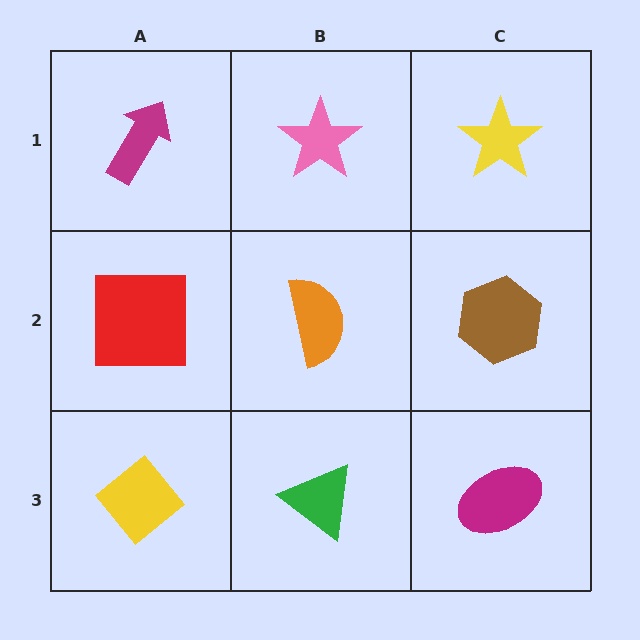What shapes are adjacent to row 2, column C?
A yellow star (row 1, column C), a magenta ellipse (row 3, column C), an orange semicircle (row 2, column B).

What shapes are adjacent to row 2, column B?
A pink star (row 1, column B), a green triangle (row 3, column B), a red square (row 2, column A), a brown hexagon (row 2, column C).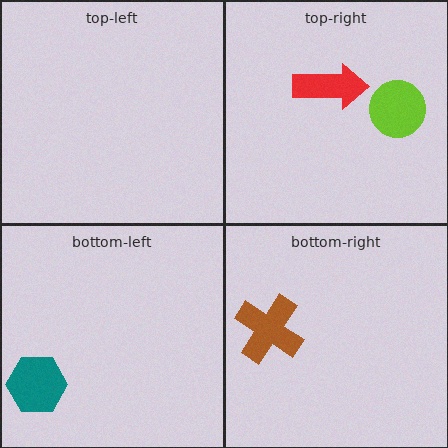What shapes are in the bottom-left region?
The teal hexagon.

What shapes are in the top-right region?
The red arrow, the lime circle.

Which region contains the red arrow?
The top-right region.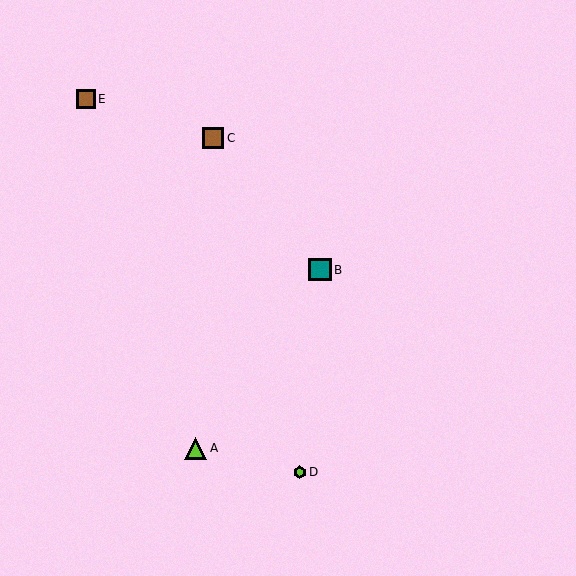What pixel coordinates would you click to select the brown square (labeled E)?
Click at (86, 99) to select the brown square E.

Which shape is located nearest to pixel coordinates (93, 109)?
The brown square (labeled E) at (86, 99) is nearest to that location.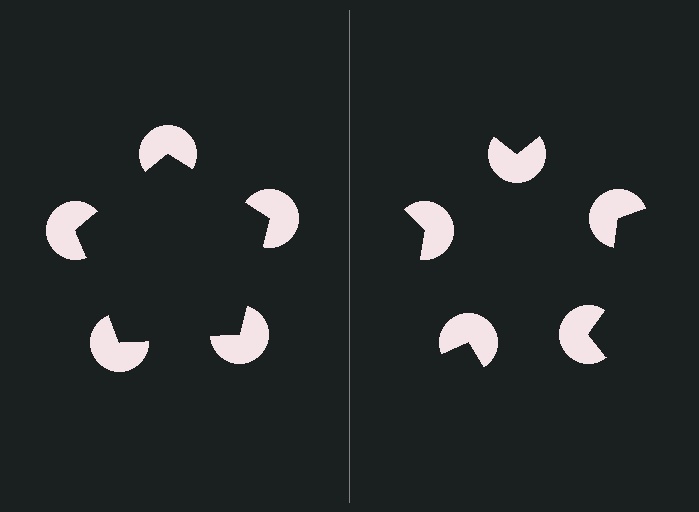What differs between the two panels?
The pac-man discs are positioned identically on both sides; only the wedge orientations differ. On the left they align to a pentagon; on the right they are misaligned.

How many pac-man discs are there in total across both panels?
10 — 5 on each side.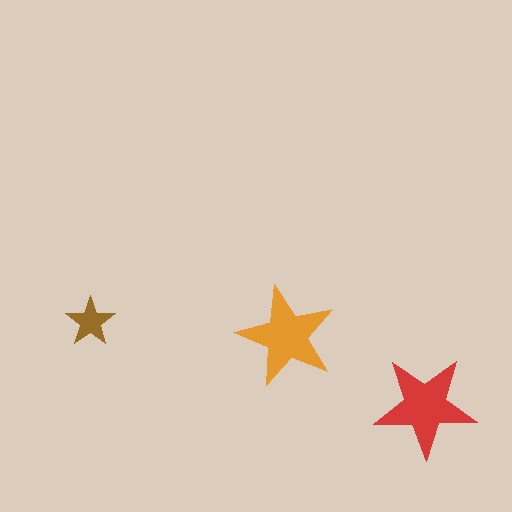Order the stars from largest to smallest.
the red one, the orange one, the brown one.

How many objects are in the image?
There are 3 objects in the image.